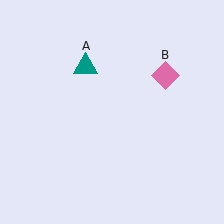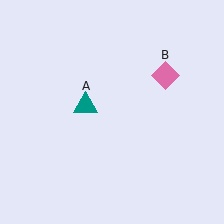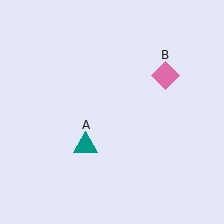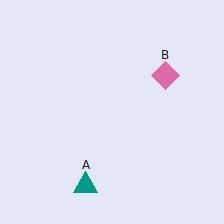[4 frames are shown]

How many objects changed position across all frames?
1 object changed position: teal triangle (object A).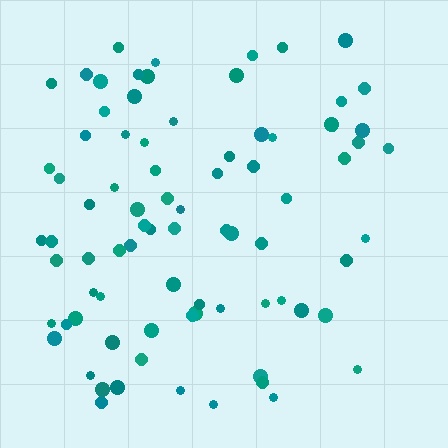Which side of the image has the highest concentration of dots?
The left.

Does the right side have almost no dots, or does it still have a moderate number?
Still a moderate number, just noticeably fewer than the left.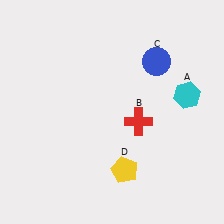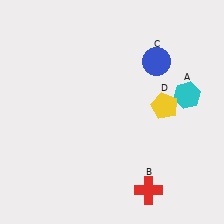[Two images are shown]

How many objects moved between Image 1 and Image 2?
2 objects moved between the two images.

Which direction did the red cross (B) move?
The red cross (B) moved down.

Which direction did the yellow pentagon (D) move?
The yellow pentagon (D) moved up.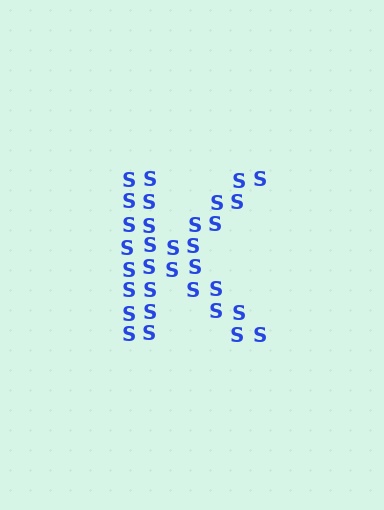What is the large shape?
The large shape is the letter K.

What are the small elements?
The small elements are letter S's.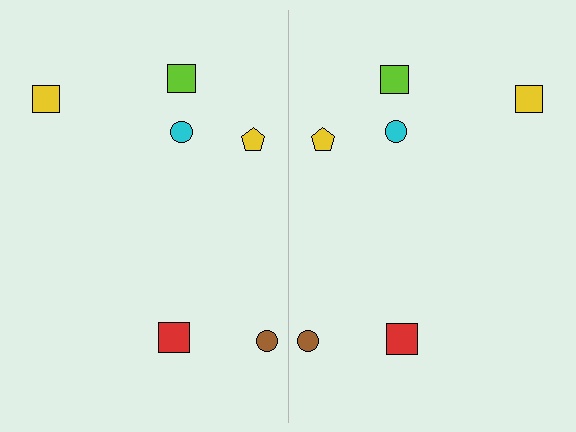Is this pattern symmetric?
Yes, this pattern has bilateral (reflection) symmetry.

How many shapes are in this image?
There are 12 shapes in this image.